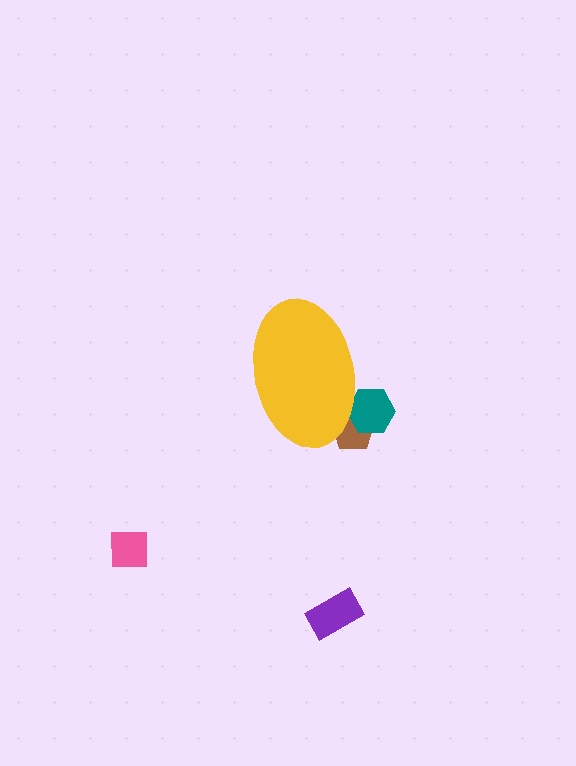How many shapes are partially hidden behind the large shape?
2 shapes are partially hidden.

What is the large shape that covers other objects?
A yellow ellipse.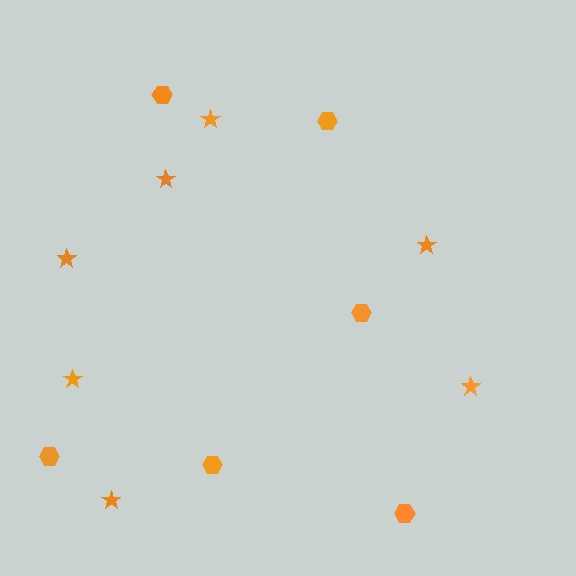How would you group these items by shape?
There are 2 groups: one group of stars (7) and one group of hexagons (6).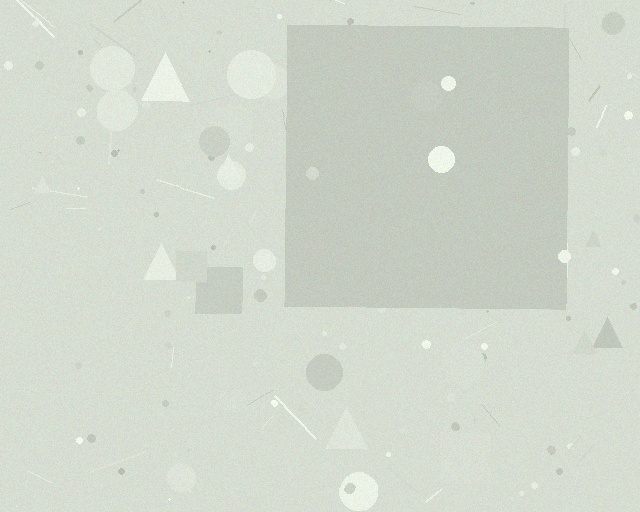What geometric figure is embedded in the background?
A square is embedded in the background.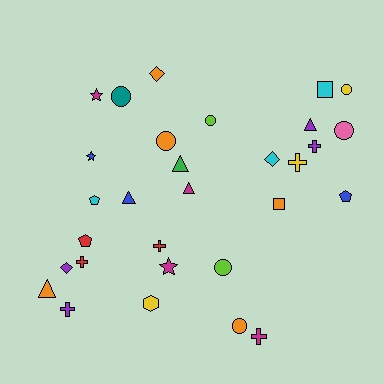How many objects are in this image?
There are 30 objects.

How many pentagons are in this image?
There are 3 pentagons.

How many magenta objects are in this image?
There are 4 magenta objects.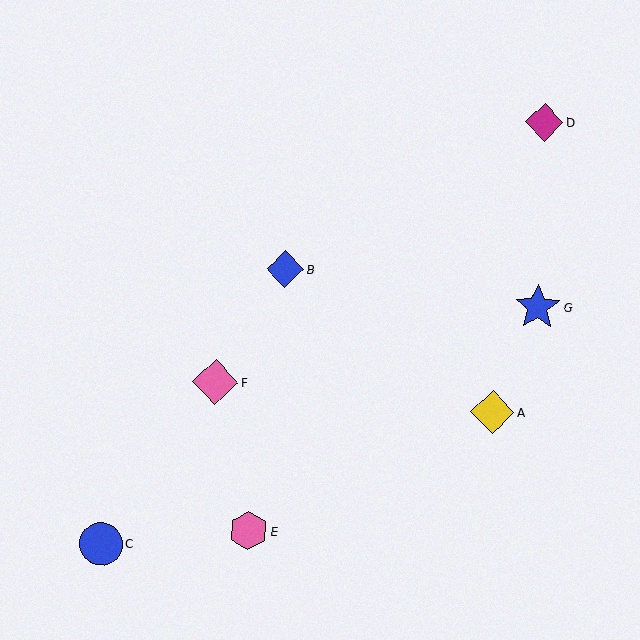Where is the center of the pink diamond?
The center of the pink diamond is at (215, 382).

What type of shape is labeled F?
Shape F is a pink diamond.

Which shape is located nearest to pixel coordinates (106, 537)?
The blue circle (labeled C) at (101, 544) is nearest to that location.